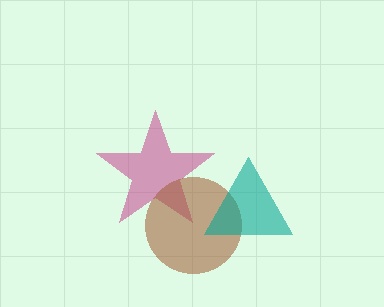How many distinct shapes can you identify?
There are 3 distinct shapes: a magenta star, a brown circle, a teal triangle.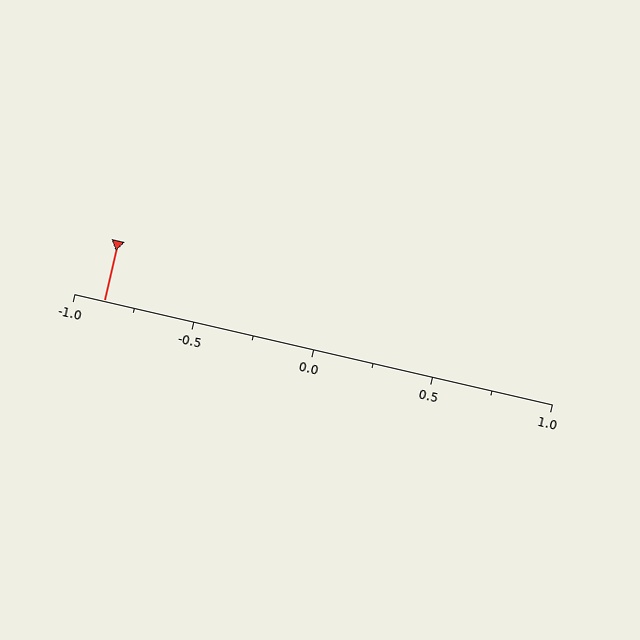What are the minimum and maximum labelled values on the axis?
The axis runs from -1.0 to 1.0.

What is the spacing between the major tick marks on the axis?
The major ticks are spaced 0.5 apart.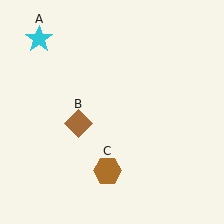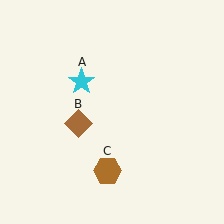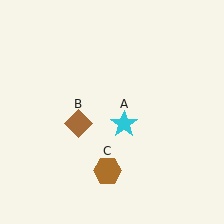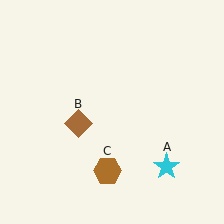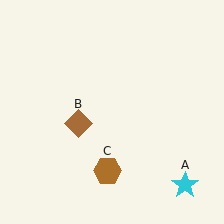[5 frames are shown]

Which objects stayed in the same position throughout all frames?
Brown diamond (object B) and brown hexagon (object C) remained stationary.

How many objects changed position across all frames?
1 object changed position: cyan star (object A).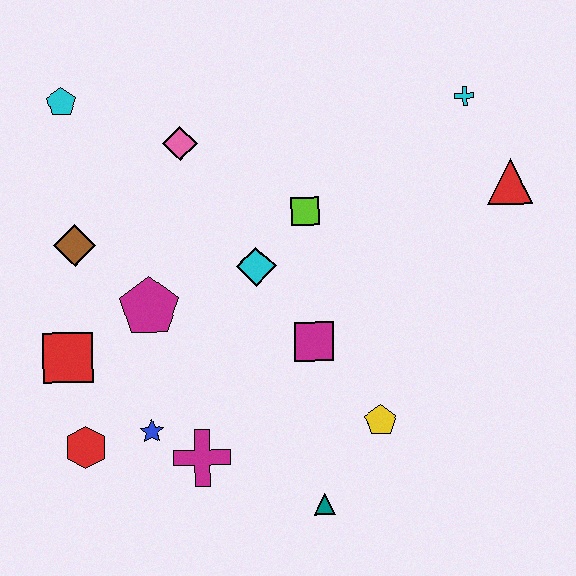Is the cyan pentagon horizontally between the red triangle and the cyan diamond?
No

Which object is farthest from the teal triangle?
The cyan pentagon is farthest from the teal triangle.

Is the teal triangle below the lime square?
Yes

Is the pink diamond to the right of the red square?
Yes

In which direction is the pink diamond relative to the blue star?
The pink diamond is above the blue star.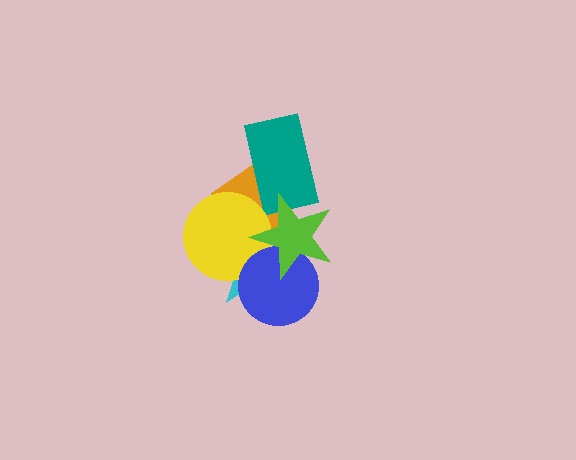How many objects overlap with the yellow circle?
4 objects overlap with the yellow circle.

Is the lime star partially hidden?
No, no other shape covers it.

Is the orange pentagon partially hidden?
Yes, it is partially covered by another shape.